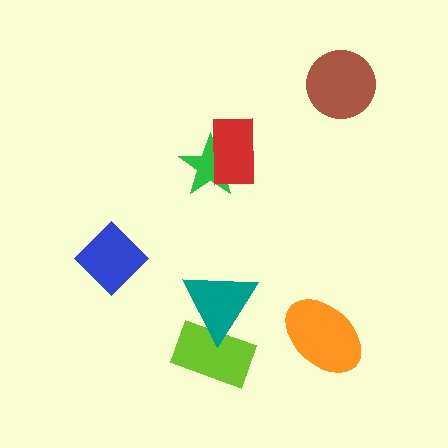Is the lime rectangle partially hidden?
Yes, it is partially covered by another shape.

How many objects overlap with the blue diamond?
0 objects overlap with the blue diamond.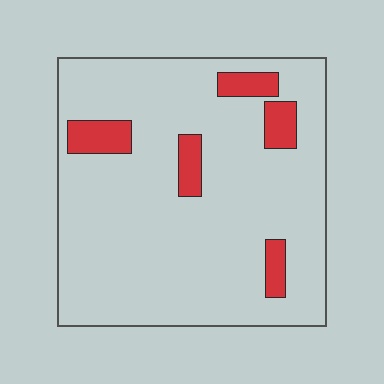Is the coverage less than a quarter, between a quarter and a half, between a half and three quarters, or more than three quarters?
Less than a quarter.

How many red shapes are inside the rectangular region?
5.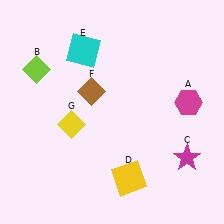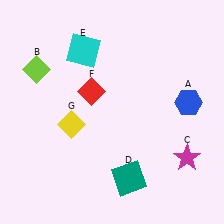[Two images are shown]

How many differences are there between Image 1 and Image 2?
There are 3 differences between the two images.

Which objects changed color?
A changed from magenta to blue. D changed from yellow to teal. F changed from brown to red.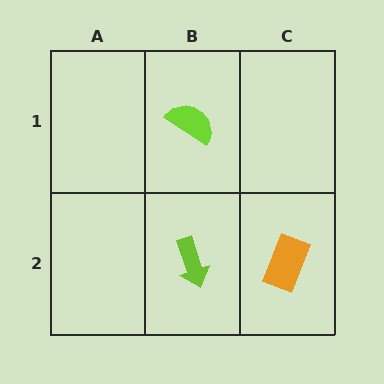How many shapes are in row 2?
2 shapes.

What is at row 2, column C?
An orange rectangle.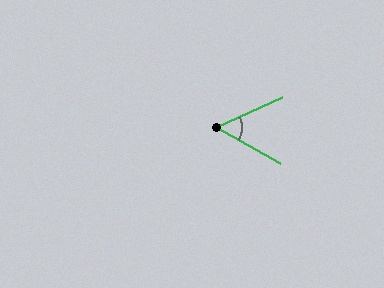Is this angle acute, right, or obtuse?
It is acute.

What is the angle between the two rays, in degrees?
Approximately 54 degrees.